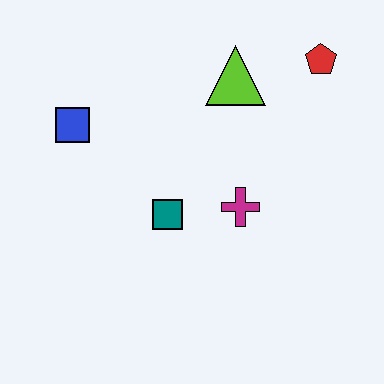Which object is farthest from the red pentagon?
The blue square is farthest from the red pentagon.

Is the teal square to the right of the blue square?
Yes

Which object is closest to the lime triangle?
The red pentagon is closest to the lime triangle.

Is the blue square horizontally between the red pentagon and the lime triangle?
No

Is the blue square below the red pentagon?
Yes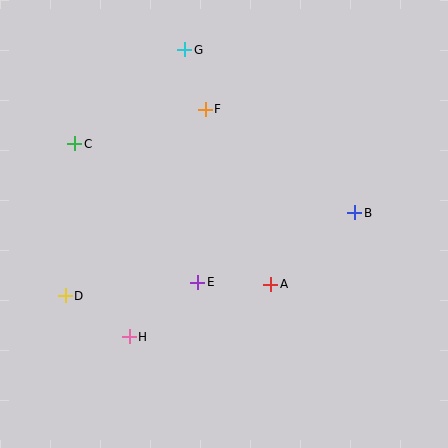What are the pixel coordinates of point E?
Point E is at (198, 282).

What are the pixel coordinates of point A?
Point A is at (271, 284).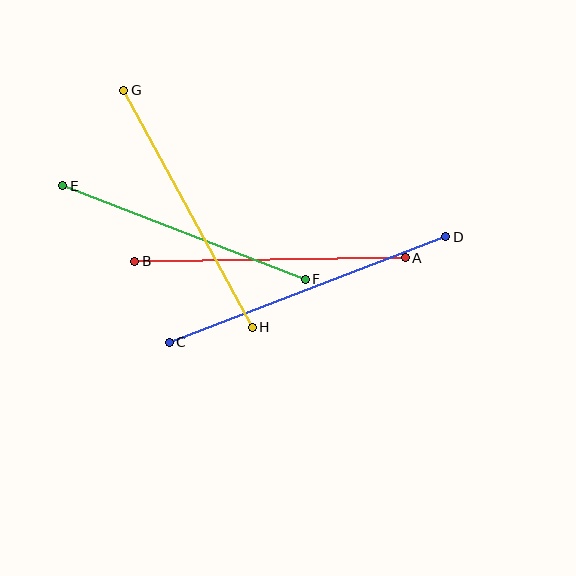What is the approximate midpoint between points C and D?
The midpoint is at approximately (307, 290) pixels.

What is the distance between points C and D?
The distance is approximately 296 pixels.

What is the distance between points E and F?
The distance is approximately 260 pixels.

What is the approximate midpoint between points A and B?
The midpoint is at approximately (270, 259) pixels.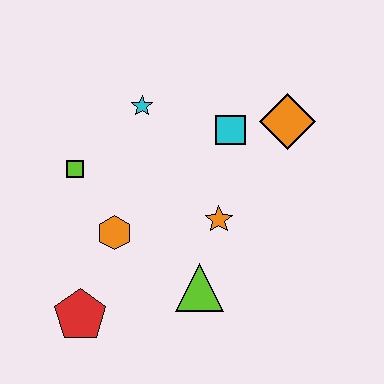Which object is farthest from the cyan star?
The red pentagon is farthest from the cyan star.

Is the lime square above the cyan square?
No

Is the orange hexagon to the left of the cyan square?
Yes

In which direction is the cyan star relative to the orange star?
The cyan star is above the orange star.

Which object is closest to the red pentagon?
The orange hexagon is closest to the red pentagon.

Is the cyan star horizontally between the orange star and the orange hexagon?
Yes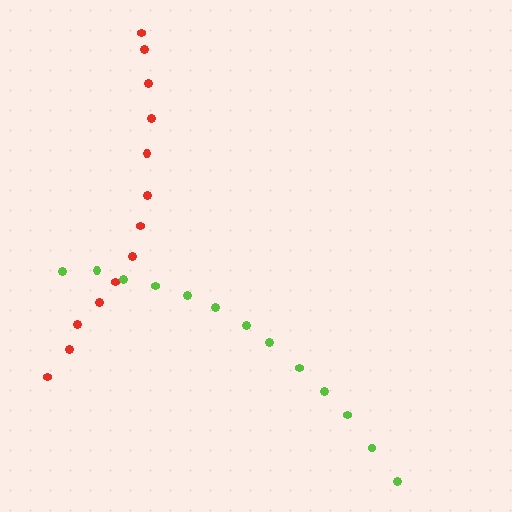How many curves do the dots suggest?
There are 2 distinct paths.